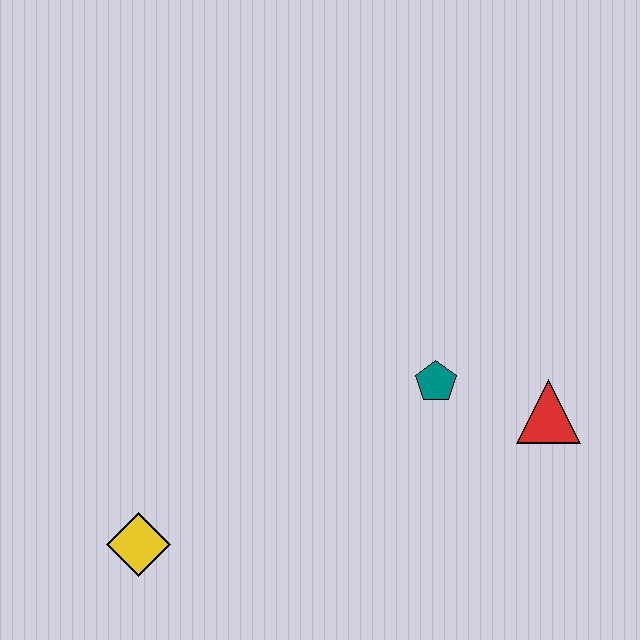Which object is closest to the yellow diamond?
The teal pentagon is closest to the yellow diamond.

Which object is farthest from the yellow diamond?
The red triangle is farthest from the yellow diamond.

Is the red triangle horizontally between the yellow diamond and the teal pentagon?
No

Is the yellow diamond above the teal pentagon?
No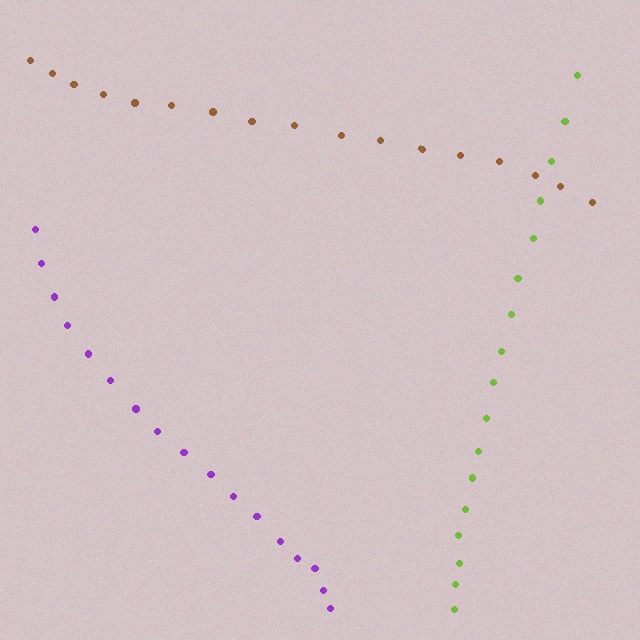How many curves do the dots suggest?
There are 3 distinct paths.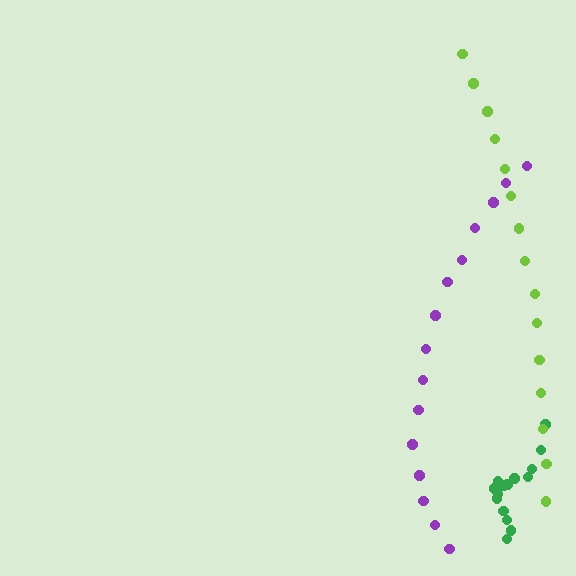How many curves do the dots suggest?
There are 3 distinct paths.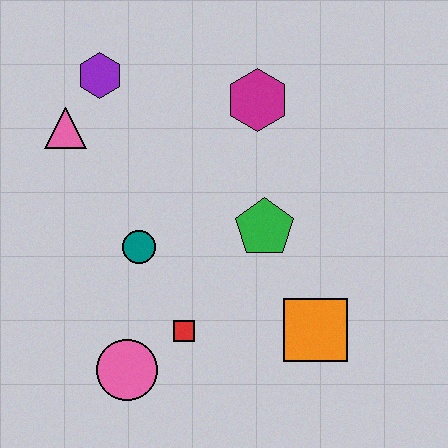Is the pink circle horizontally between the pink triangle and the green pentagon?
Yes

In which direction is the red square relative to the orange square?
The red square is to the left of the orange square.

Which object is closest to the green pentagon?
The orange square is closest to the green pentagon.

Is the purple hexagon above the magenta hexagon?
Yes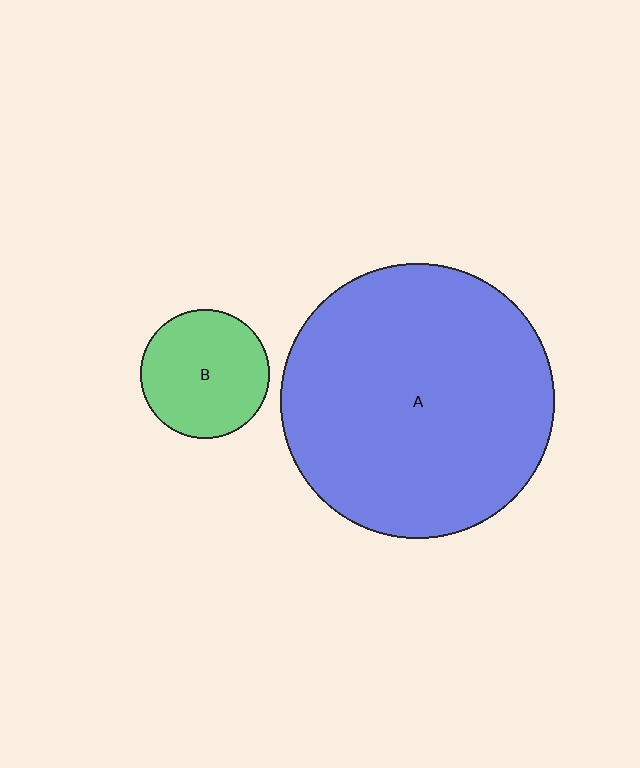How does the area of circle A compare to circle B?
Approximately 4.5 times.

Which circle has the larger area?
Circle A (blue).